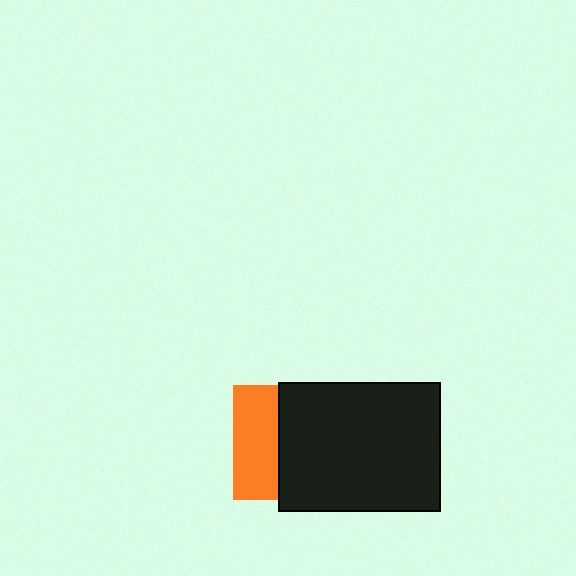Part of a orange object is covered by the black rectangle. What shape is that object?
It is a square.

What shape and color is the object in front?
The object in front is a black rectangle.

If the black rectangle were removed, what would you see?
You would see the complete orange square.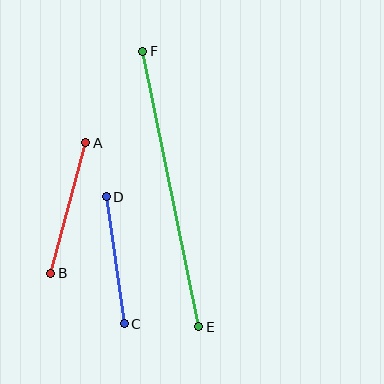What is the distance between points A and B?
The distance is approximately 135 pixels.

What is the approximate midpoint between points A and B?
The midpoint is at approximately (68, 208) pixels.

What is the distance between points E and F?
The distance is approximately 281 pixels.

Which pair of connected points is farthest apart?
Points E and F are farthest apart.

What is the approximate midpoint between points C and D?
The midpoint is at approximately (115, 260) pixels.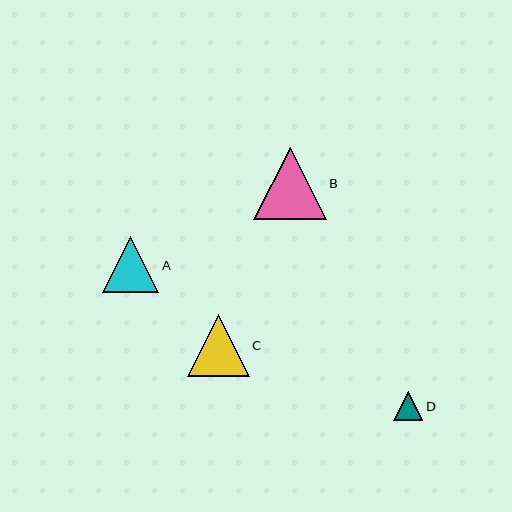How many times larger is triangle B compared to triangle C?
Triangle B is approximately 1.2 times the size of triangle C.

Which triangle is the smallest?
Triangle D is the smallest with a size of approximately 29 pixels.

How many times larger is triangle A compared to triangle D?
Triangle A is approximately 1.9 times the size of triangle D.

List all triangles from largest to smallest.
From largest to smallest: B, C, A, D.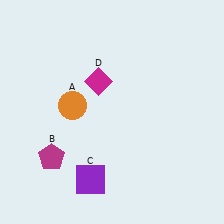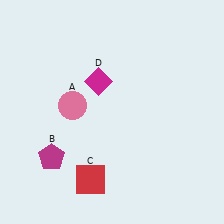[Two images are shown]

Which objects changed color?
A changed from orange to pink. C changed from purple to red.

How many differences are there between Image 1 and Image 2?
There are 2 differences between the two images.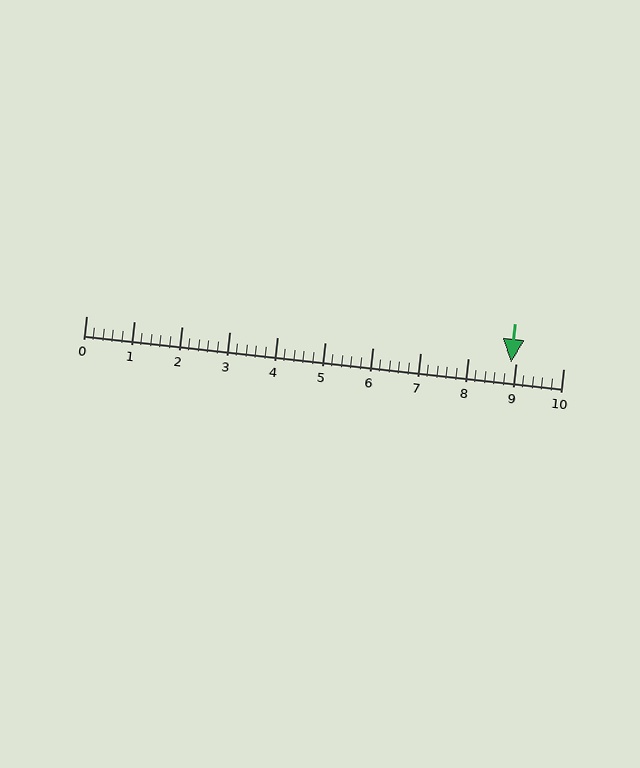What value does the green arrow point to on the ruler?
The green arrow points to approximately 8.9.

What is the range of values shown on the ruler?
The ruler shows values from 0 to 10.